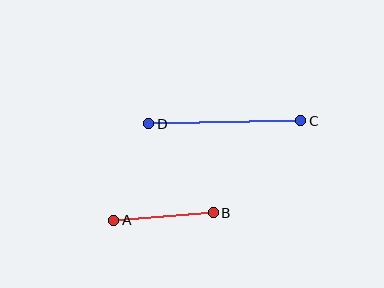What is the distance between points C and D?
The distance is approximately 152 pixels.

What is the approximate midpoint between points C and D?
The midpoint is at approximately (225, 122) pixels.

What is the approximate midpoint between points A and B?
The midpoint is at approximately (164, 217) pixels.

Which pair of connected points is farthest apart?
Points C and D are farthest apart.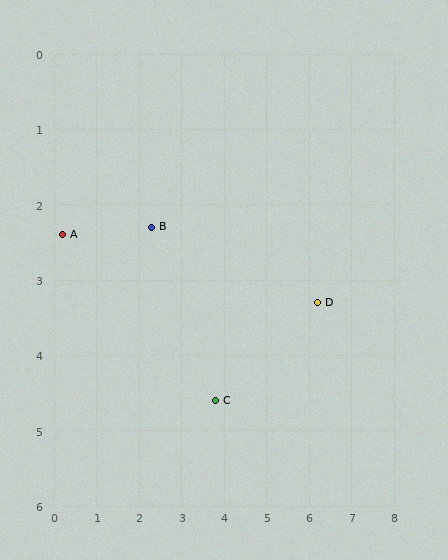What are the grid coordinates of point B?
Point B is at approximately (2.3, 2.3).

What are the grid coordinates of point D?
Point D is at approximately (6.2, 3.3).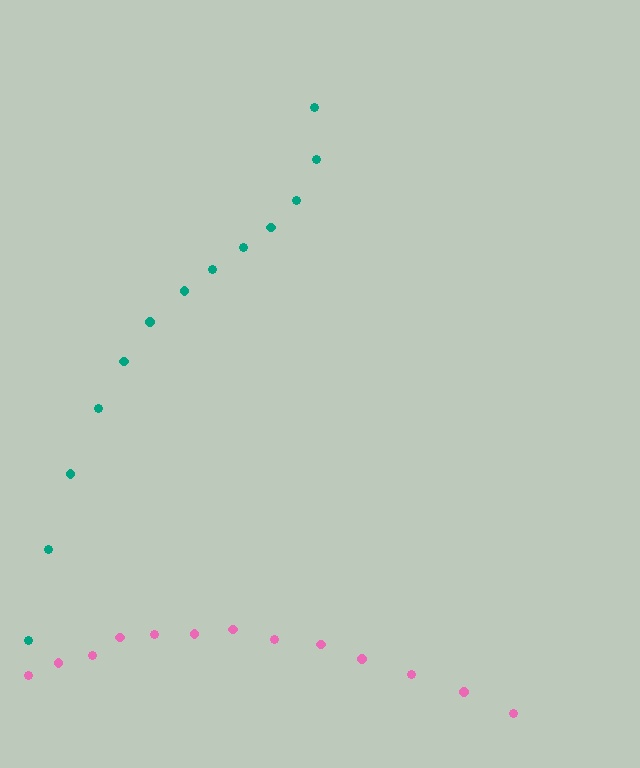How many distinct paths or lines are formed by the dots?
There are 2 distinct paths.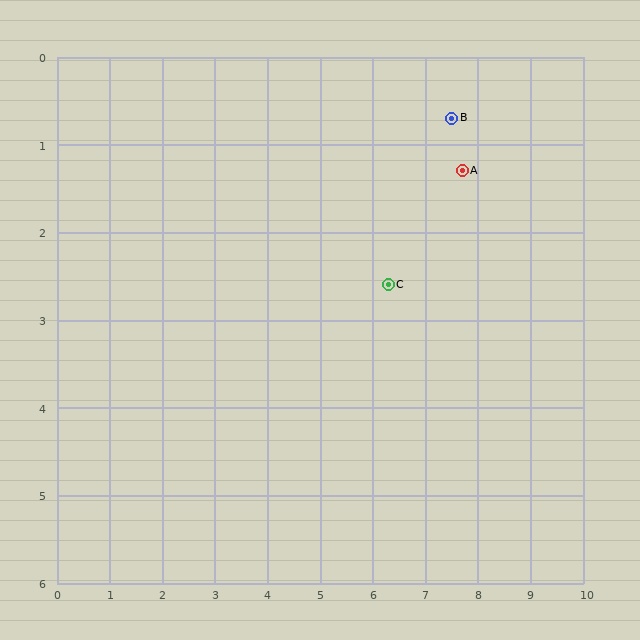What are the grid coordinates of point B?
Point B is at approximately (7.5, 0.7).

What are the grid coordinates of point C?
Point C is at approximately (6.3, 2.6).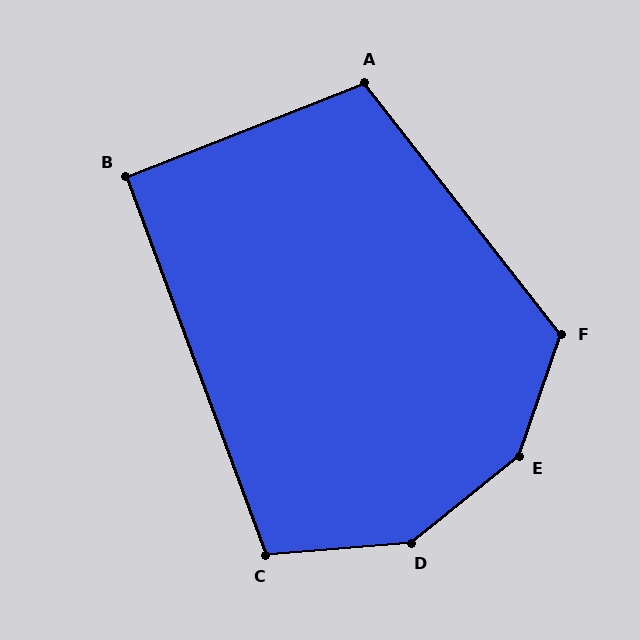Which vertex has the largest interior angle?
E, at approximately 148 degrees.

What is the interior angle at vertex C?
Approximately 106 degrees (obtuse).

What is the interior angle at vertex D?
Approximately 146 degrees (obtuse).